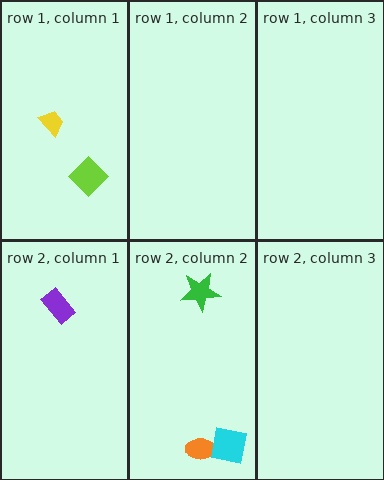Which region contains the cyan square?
The row 2, column 2 region.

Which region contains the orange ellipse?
The row 2, column 2 region.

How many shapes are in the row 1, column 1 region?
2.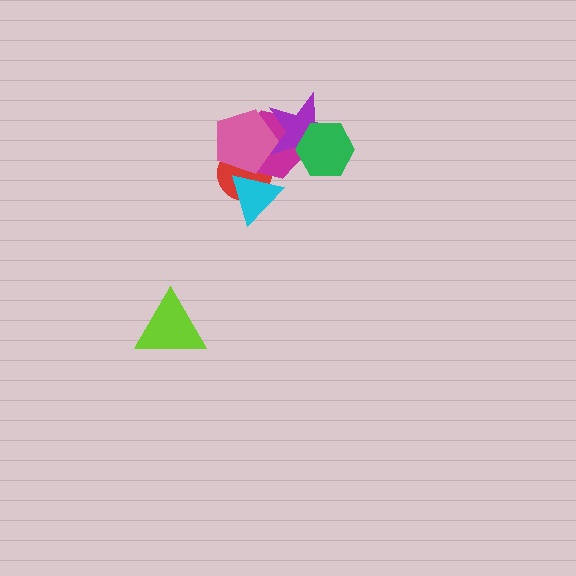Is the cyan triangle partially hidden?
Yes, it is partially covered by another shape.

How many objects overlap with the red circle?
3 objects overlap with the red circle.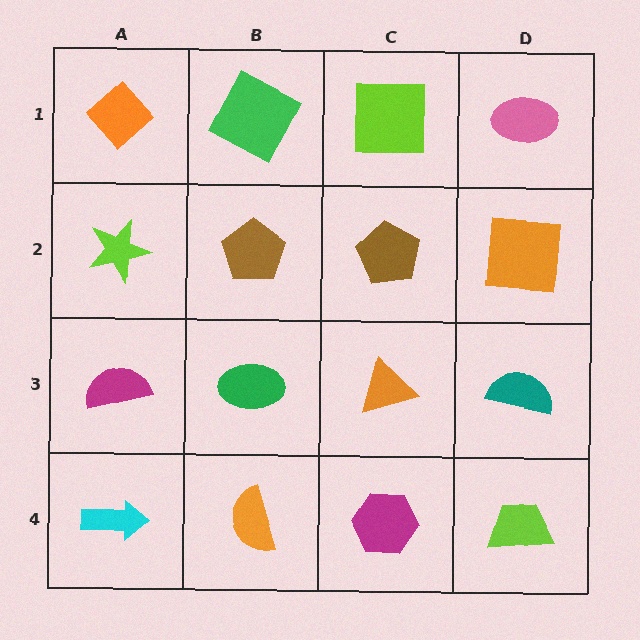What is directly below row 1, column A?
A lime star.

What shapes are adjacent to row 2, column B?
A green square (row 1, column B), a green ellipse (row 3, column B), a lime star (row 2, column A), a brown pentagon (row 2, column C).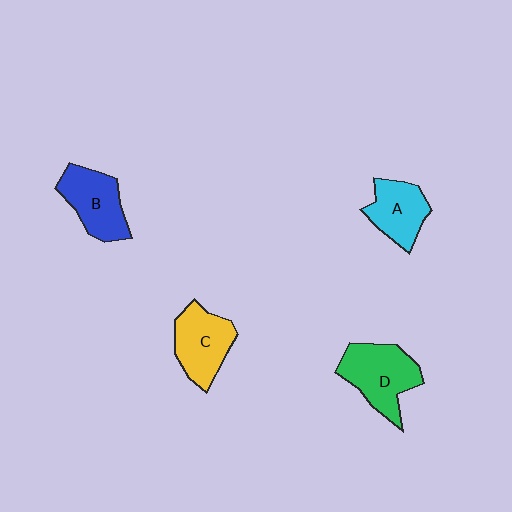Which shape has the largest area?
Shape D (green).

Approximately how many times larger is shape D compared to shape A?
Approximately 1.4 times.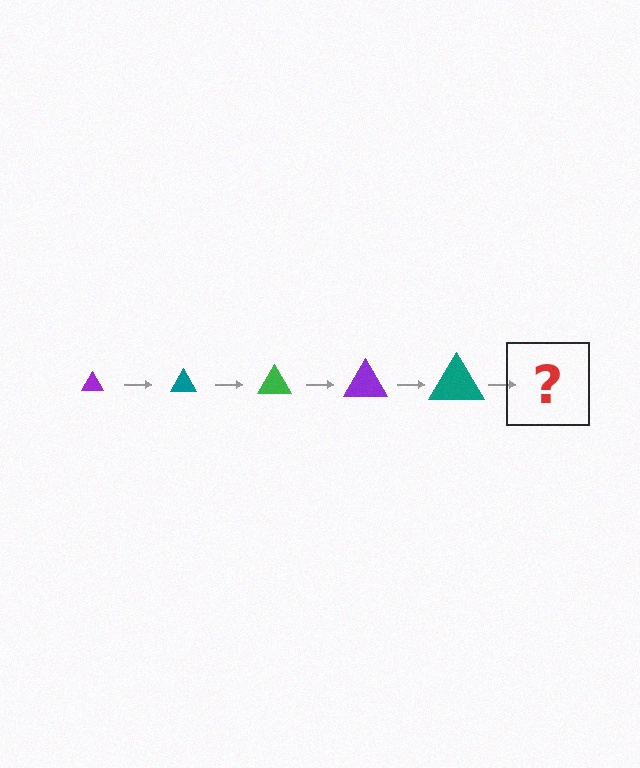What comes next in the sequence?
The next element should be a green triangle, larger than the previous one.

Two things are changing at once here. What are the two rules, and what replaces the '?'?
The two rules are that the triangle grows larger each step and the color cycles through purple, teal, and green. The '?' should be a green triangle, larger than the previous one.